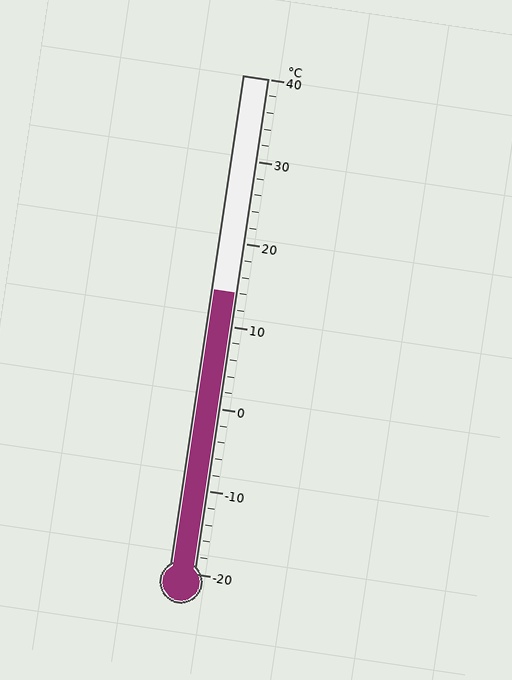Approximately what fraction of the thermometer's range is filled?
The thermometer is filled to approximately 55% of its range.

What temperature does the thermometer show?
The thermometer shows approximately 14°C.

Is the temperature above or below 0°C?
The temperature is above 0°C.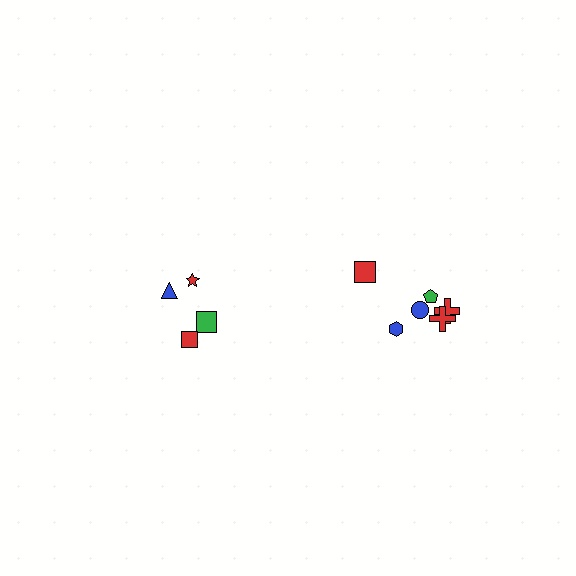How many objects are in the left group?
There are 4 objects.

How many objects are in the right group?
There are 6 objects.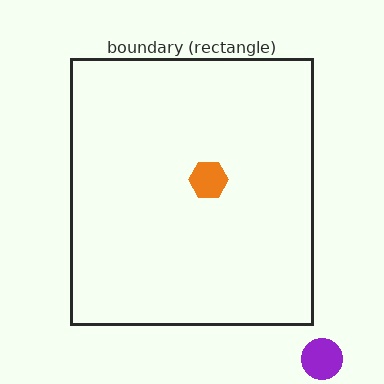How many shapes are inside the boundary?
1 inside, 1 outside.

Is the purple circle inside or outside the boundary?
Outside.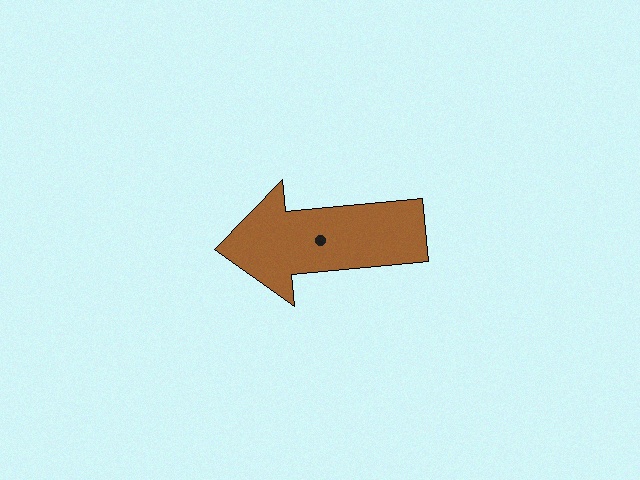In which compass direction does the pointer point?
West.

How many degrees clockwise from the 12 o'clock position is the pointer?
Approximately 265 degrees.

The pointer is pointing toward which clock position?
Roughly 9 o'clock.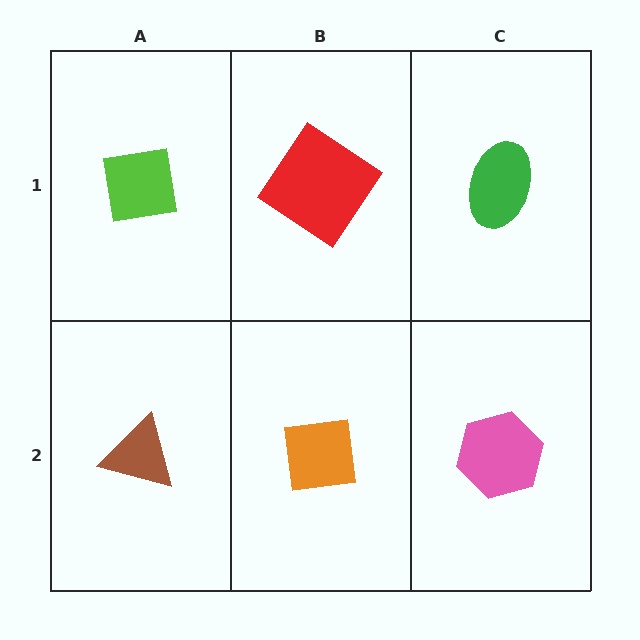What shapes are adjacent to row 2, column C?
A green ellipse (row 1, column C), an orange square (row 2, column B).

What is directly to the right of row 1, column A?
A red diamond.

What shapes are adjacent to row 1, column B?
An orange square (row 2, column B), a lime square (row 1, column A), a green ellipse (row 1, column C).